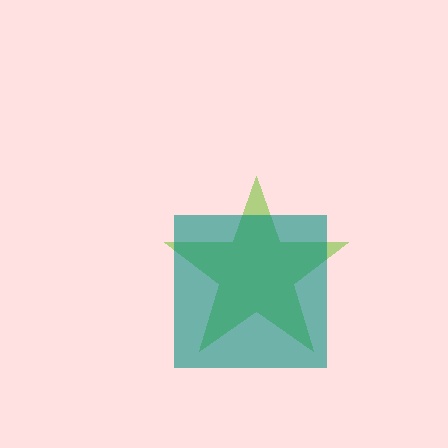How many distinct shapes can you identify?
There are 2 distinct shapes: a lime star, a teal square.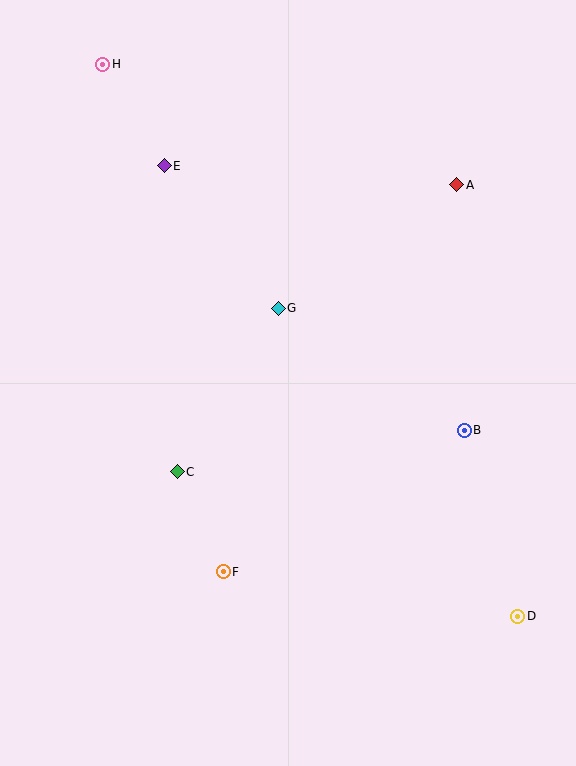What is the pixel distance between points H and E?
The distance between H and E is 119 pixels.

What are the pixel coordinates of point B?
Point B is at (464, 430).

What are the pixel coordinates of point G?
Point G is at (278, 308).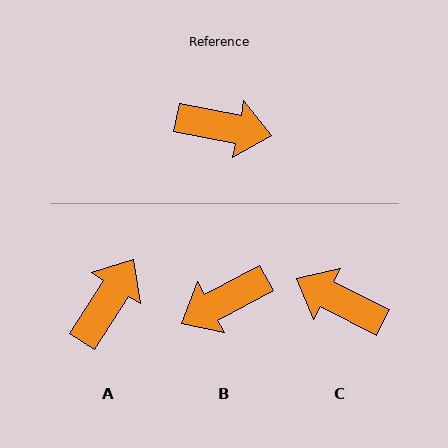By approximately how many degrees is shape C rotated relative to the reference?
Approximately 164 degrees counter-clockwise.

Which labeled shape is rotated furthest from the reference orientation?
C, about 164 degrees away.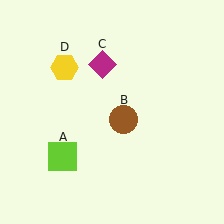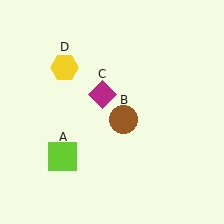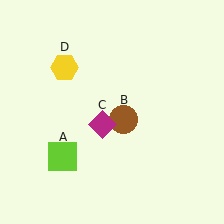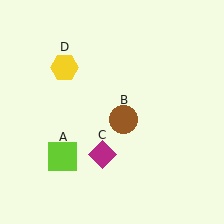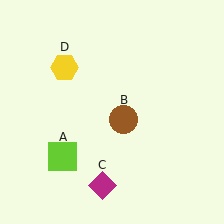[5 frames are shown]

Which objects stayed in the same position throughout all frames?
Lime square (object A) and brown circle (object B) and yellow hexagon (object D) remained stationary.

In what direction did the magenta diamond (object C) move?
The magenta diamond (object C) moved down.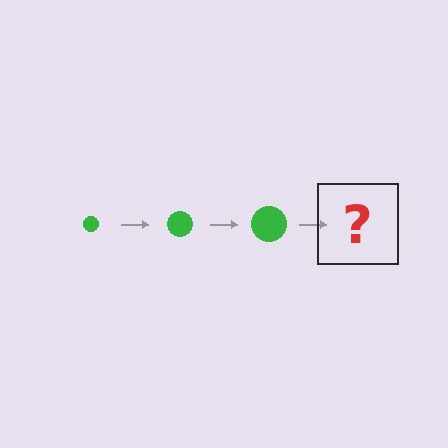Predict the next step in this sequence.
The next step is a green circle, larger than the previous one.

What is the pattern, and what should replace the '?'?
The pattern is that the circle gets progressively larger each step. The '?' should be a green circle, larger than the previous one.